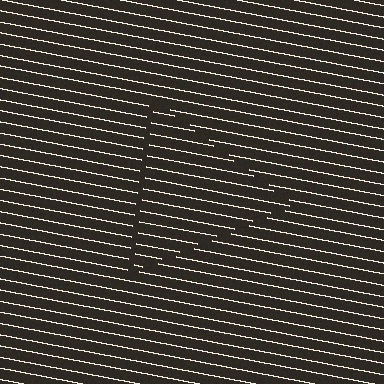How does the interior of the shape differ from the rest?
The interior of the shape contains the same grating, shifted by half a period — the contour is defined by the phase discontinuity where line-ends from the inner and outer gratings abut.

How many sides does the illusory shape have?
3 sides — the line-ends trace a triangle.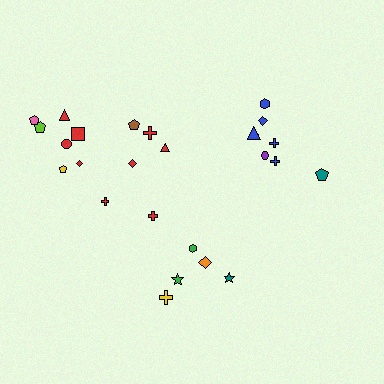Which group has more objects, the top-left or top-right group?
The top-left group.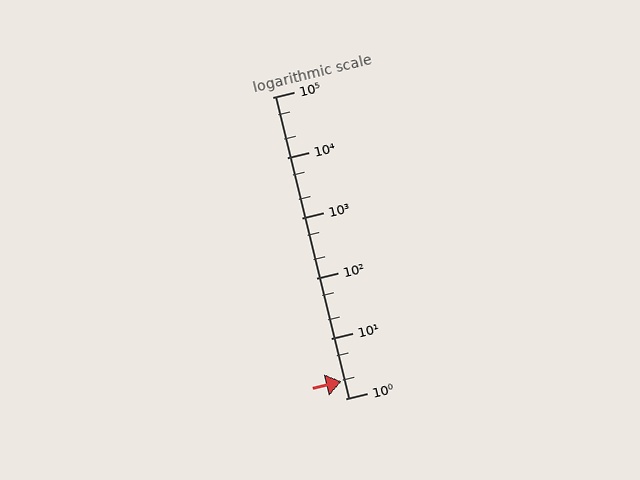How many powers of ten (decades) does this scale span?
The scale spans 5 decades, from 1 to 100000.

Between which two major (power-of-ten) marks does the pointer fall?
The pointer is between 1 and 10.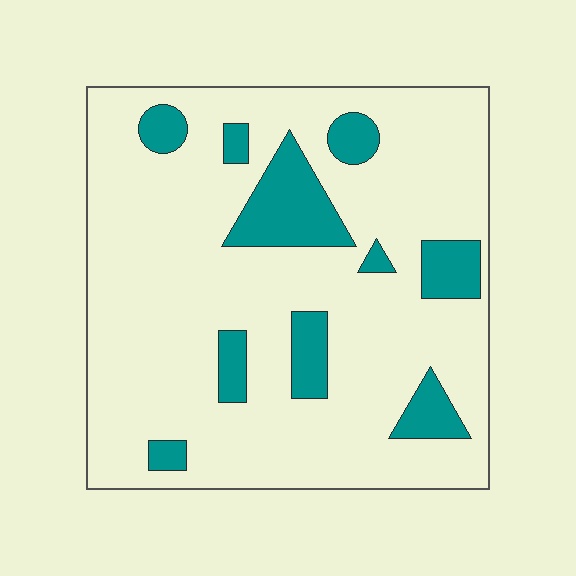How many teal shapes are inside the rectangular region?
10.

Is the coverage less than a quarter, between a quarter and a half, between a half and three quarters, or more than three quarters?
Less than a quarter.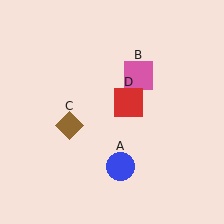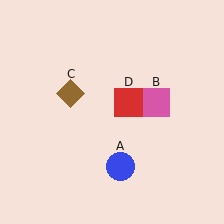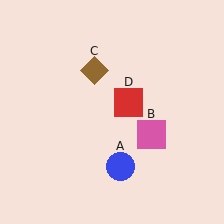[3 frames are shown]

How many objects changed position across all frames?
2 objects changed position: pink square (object B), brown diamond (object C).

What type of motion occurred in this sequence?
The pink square (object B), brown diamond (object C) rotated clockwise around the center of the scene.